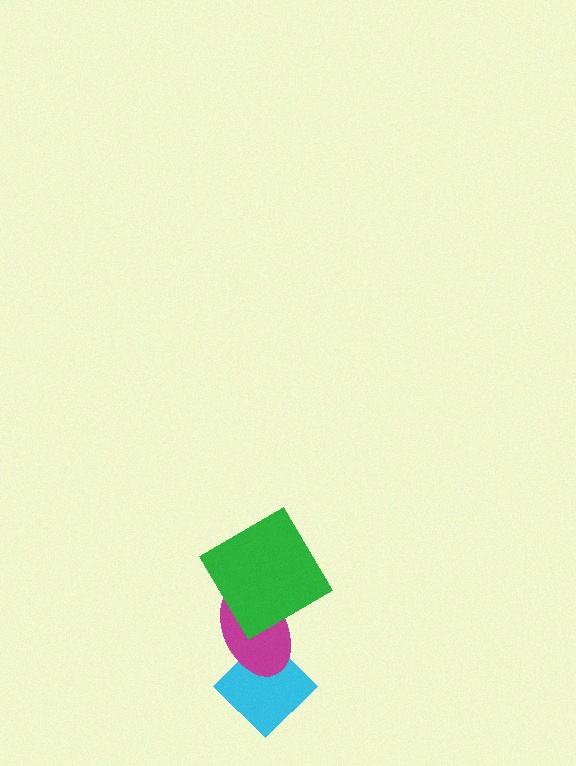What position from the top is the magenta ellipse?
The magenta ellipse is 2nd from the top.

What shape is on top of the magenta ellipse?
The green diamond is on top of the magenta ellipse.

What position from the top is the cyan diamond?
The cyan diamond is 3rd from the top.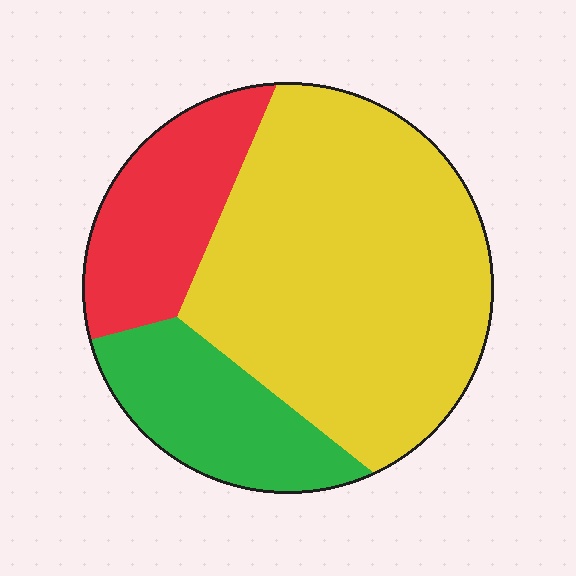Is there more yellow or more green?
Yellow.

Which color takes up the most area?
Yellow, at roughly 60%.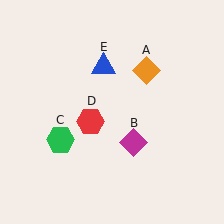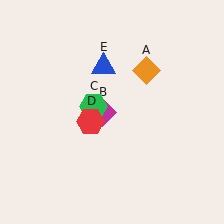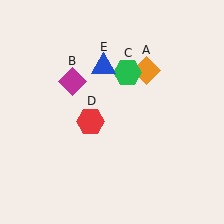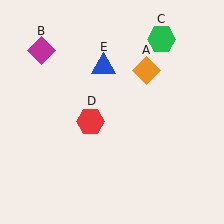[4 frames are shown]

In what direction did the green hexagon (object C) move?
The green hexagon (object C) moved up and to the right.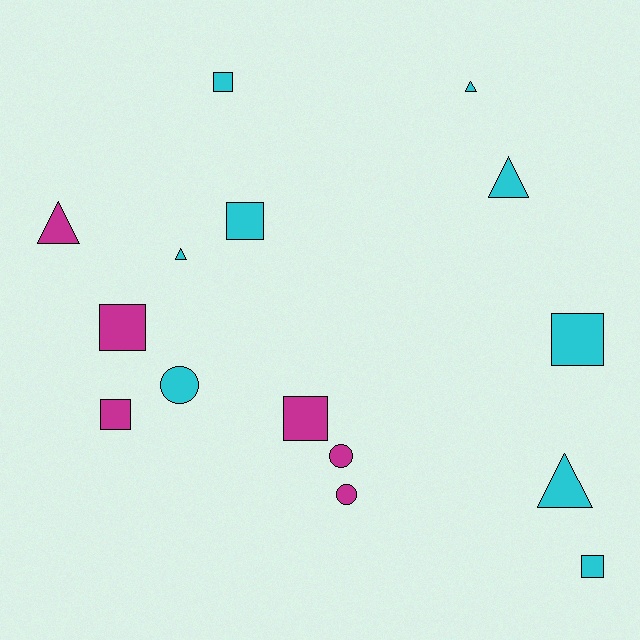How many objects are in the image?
There are 15 objects.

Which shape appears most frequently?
Square, with 7 objects.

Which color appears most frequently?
Cyan, with 9 objects.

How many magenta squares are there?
There are 3 magenta squares.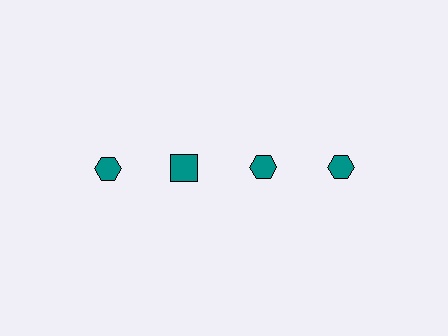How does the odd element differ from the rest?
It has a different shape: square instead of hexagon.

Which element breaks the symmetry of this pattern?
The teal square in the top row, second from left column breaks the symmetry. All other shapes are teal hexagons.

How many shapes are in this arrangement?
There are 4 shapes arranged in a grid pattern.